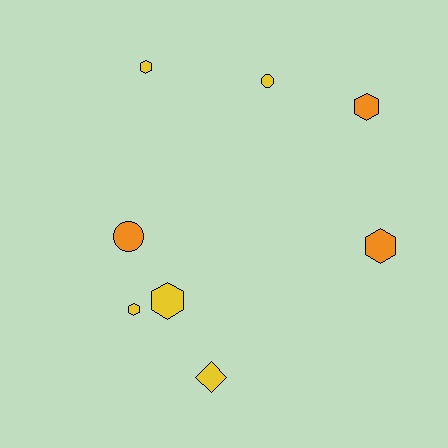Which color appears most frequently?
Yellow, with 5 objects.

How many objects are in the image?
There are 8 objects.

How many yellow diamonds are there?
There is 1 yellow diamond.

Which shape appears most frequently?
Hexagon, with 5 objects.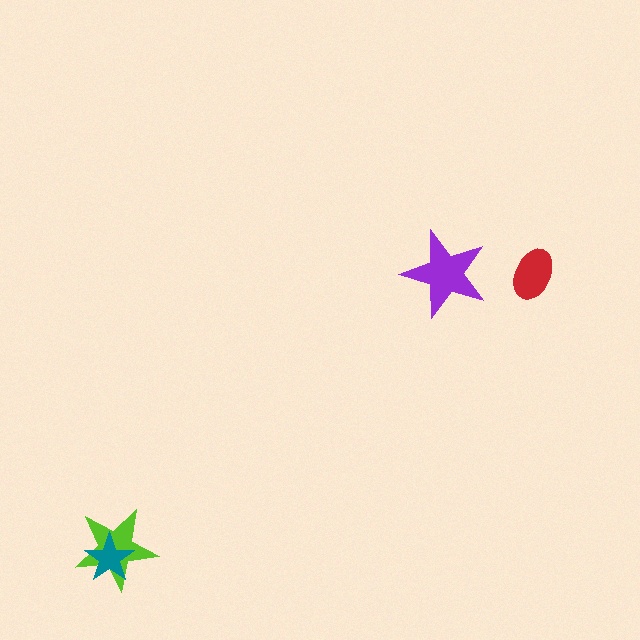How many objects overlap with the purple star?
0 objects overlap with the purple star.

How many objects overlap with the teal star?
1 object overlaps with the teal star.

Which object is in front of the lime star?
The teal star is in front of the lime star.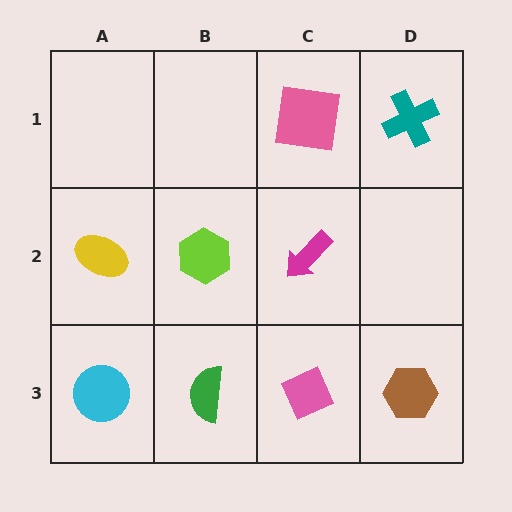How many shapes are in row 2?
3 shapes.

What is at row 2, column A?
A yellow ellipse.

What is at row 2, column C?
A magenta arrow.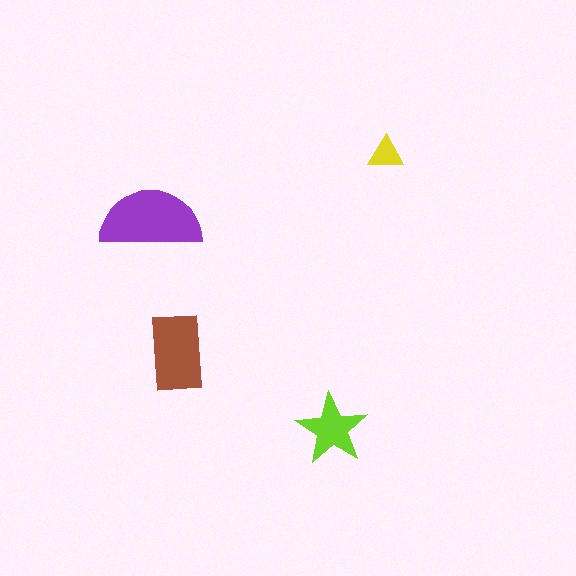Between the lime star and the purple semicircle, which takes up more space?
The purple semicircle.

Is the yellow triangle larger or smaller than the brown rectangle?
Smaller.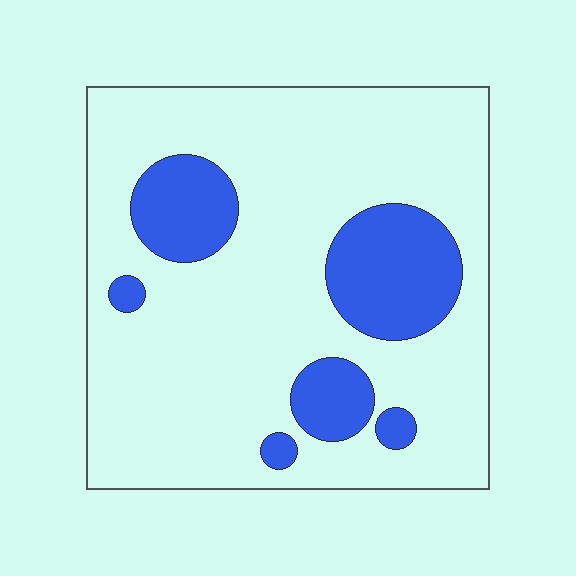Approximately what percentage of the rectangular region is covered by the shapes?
Approximately 20%.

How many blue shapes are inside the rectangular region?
6.